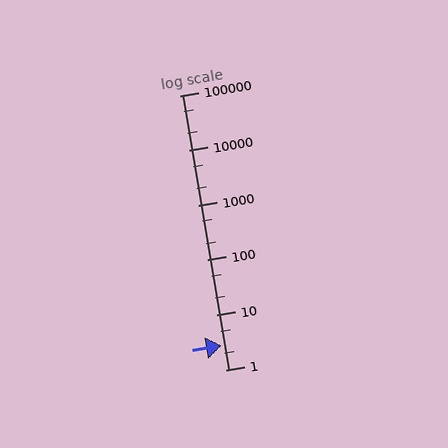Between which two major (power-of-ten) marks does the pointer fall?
The pointer is between 1 and 10.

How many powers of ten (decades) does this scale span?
The scale spans 5 decades, from 1 to 100000.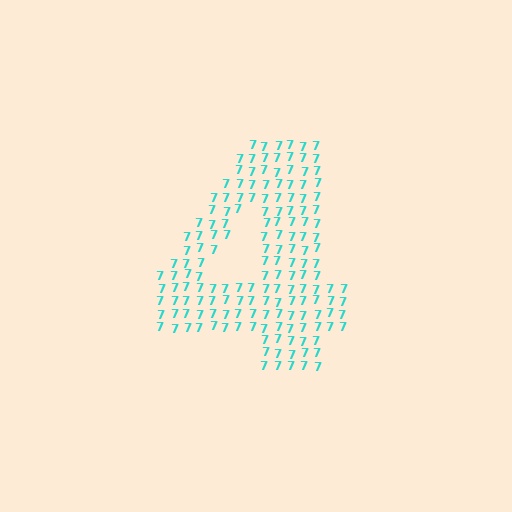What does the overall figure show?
The overall figure shows the digit 4.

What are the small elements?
The small elements are digit 7's.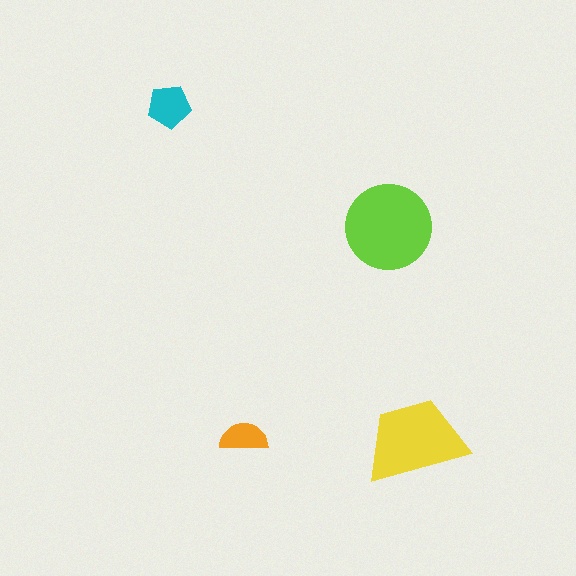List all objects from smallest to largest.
The orange semicircle, the cyan pentagon, the yellow trapezoid, the lime circle.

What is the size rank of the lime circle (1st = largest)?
1st.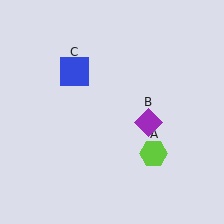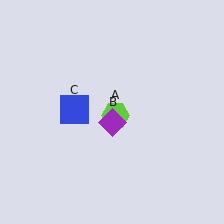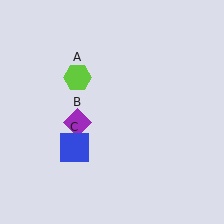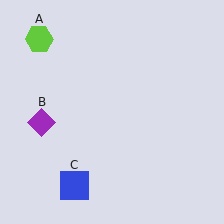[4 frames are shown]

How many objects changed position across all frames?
3 objects changed position: lime hexagon (object A), purple diamond (object B), blue square (object C).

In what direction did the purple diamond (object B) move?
The purple diamond (object B) moved left.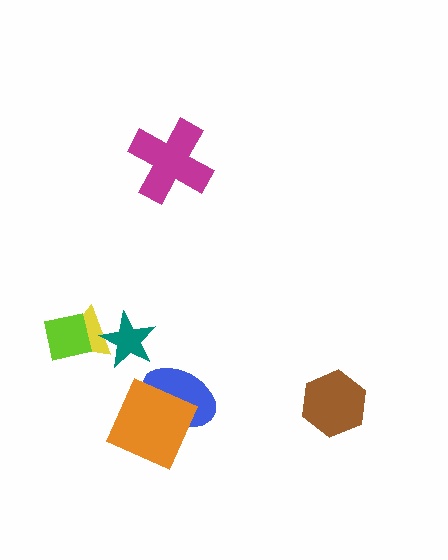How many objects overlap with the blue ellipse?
1 object overlaps with the blue ellipse.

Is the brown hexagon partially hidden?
No, no other shape covers it.